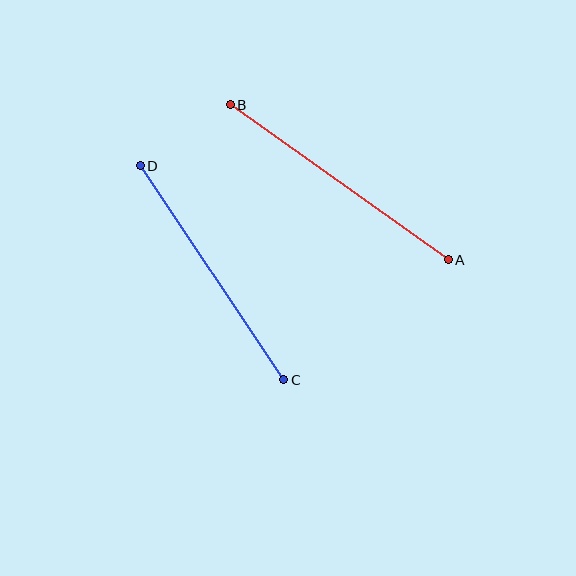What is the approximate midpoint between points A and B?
The midpoint is at approximately (339, 182) pixels.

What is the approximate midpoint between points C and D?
The midpoint is at approximately (212, 273) pixels.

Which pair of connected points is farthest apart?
Points A and B are farthest apart.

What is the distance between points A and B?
The distance is approximately 267 pixels.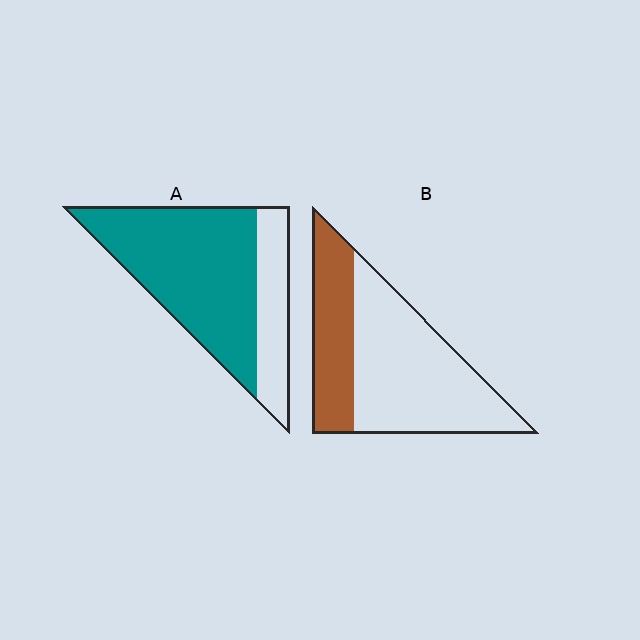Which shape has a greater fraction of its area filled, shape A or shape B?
Shape A.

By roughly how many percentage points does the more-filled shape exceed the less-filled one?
By roughly 40 percentage points (A over B).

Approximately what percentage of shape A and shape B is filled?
A is approximately 75% and B is approximately 35%.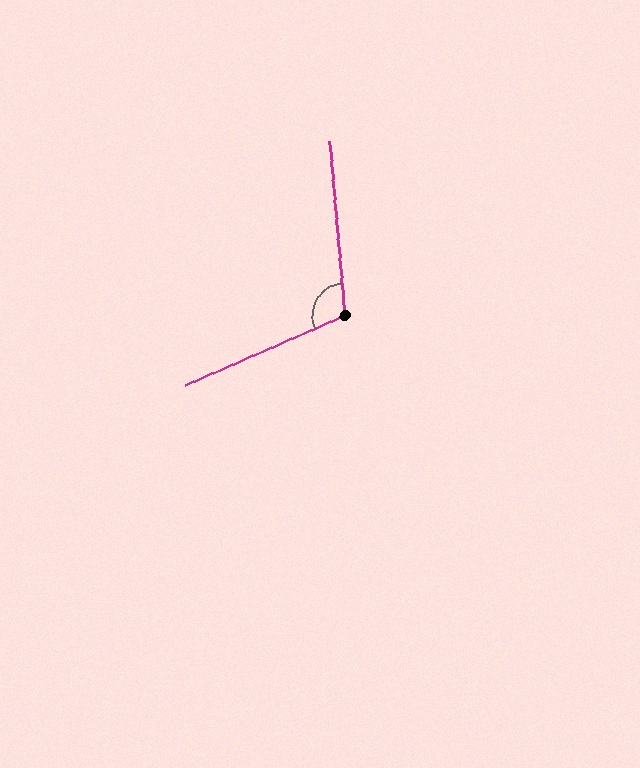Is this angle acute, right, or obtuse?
It is obtuse.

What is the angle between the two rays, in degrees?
Approximately 109 degrees.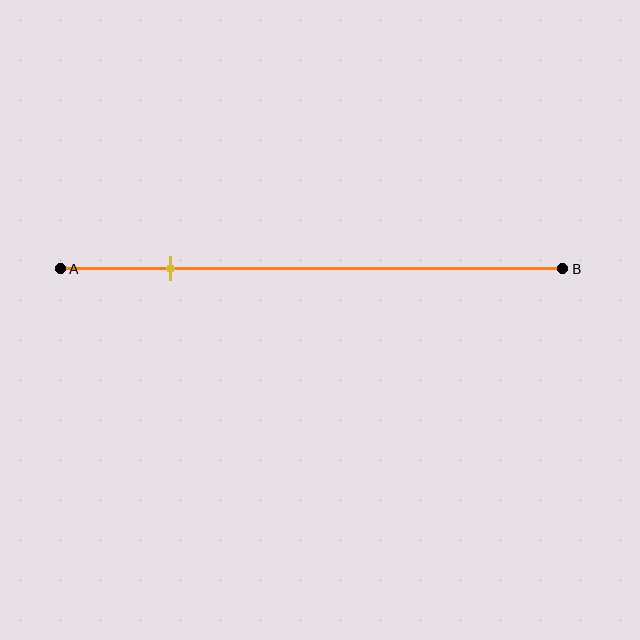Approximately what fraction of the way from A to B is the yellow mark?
The yellow mark is approximately 20% of the way from A to B.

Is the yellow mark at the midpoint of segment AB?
No, the mark is at about 20% from A, not at the 50% midpoint.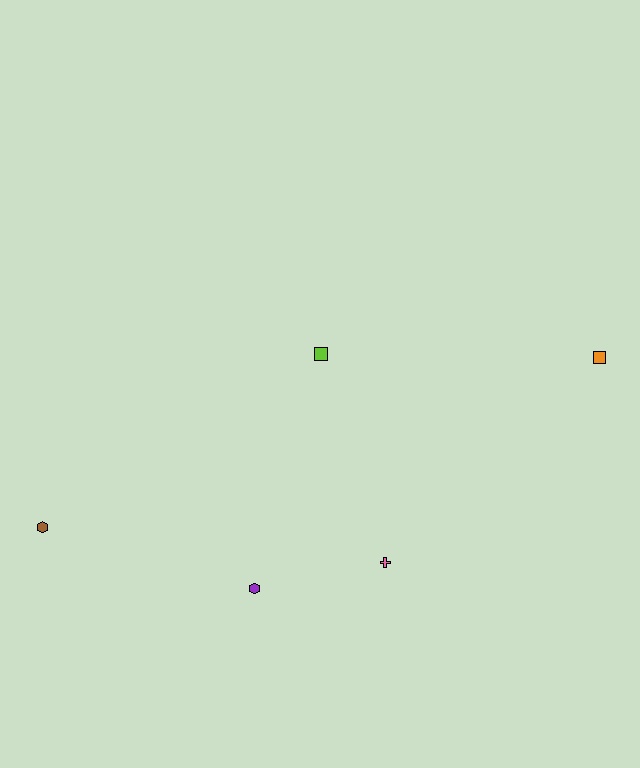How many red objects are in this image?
There are no red objects.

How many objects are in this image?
There are 5 objects.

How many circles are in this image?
There are no circles.